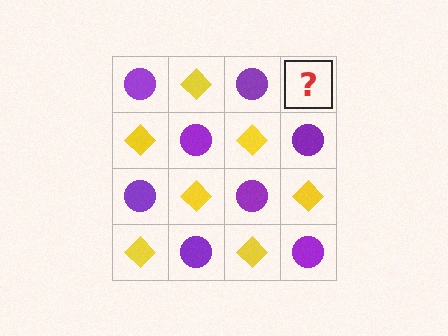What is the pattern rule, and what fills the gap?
The rule is that it alternates purple circle and yellow diamond in a checkerboard pattern. The gap should be filled with a yellow diamond.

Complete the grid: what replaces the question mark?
The question mark should be replaced with a yellow diamond.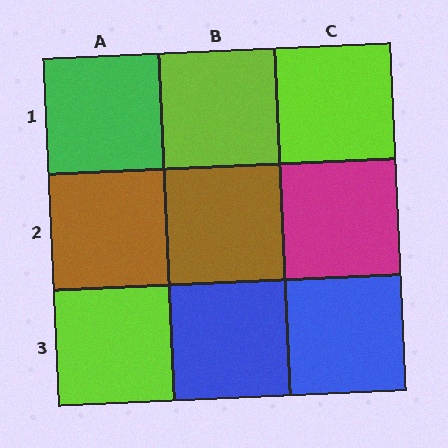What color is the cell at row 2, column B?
Brown.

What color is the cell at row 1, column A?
Green.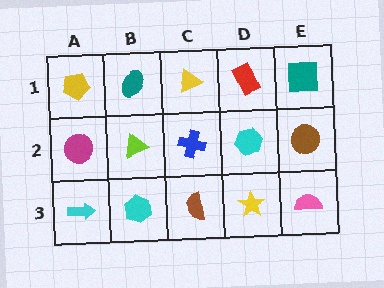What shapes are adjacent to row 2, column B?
A teal ellipse (row 1, column B), a cyan hexagon (row 3, column B), a magenta circle (row 2, column A), a blue cross (row 2, column C).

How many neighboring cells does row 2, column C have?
4.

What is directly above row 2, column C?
A yellow triangle.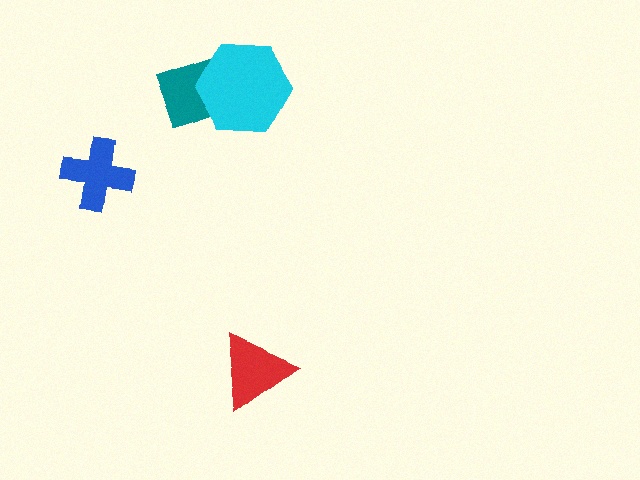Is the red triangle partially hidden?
No, no other shape covers it.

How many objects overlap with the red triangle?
0 objects overlap with the red triangle.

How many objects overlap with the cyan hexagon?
1 object overlaps with the cyan hexagon.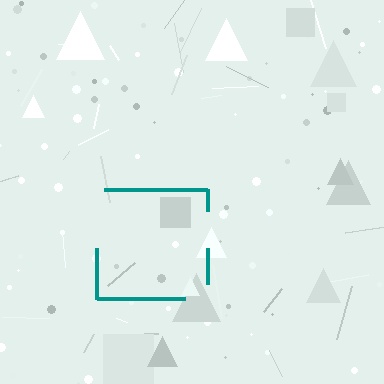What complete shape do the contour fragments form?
The contour fragments form a square.